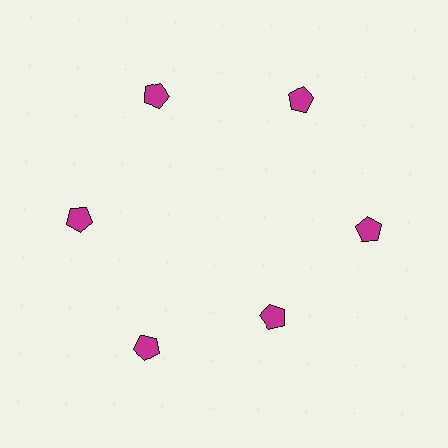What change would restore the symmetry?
The symmetry would be restored by moving it outward, back onto the ring so that all 6 pentagons sit at equal angles and equal distance from the center.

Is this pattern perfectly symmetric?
No. The 6 magenta pentagons are arranged in a ring, but one element near the 5 o'clock position is pulled inward toward the center, breaking the 6-fold rotational symmetry.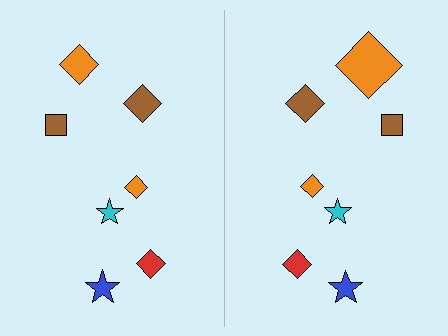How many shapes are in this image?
There are 14 shapes in this image.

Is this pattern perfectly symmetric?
No, the pattern is not perfectly symmetric. The orange diamond on the right side has a different size than its mirror counterpart.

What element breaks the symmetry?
The orange diamond on the right side has a different size than its mirror counterpart.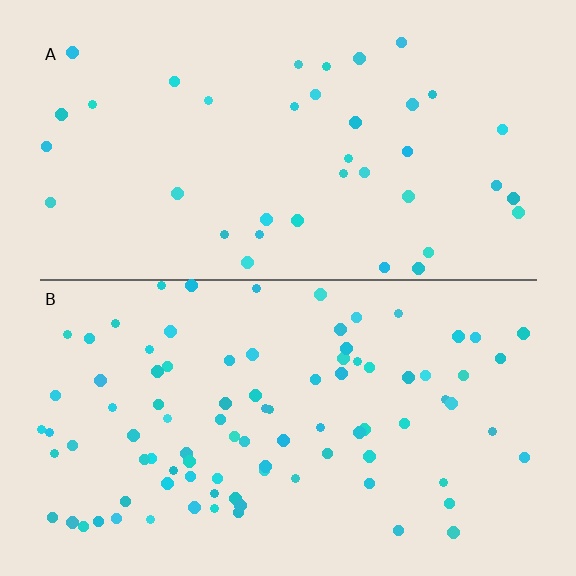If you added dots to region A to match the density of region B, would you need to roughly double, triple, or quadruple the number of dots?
Approximately double.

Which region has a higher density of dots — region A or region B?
B (the bottom).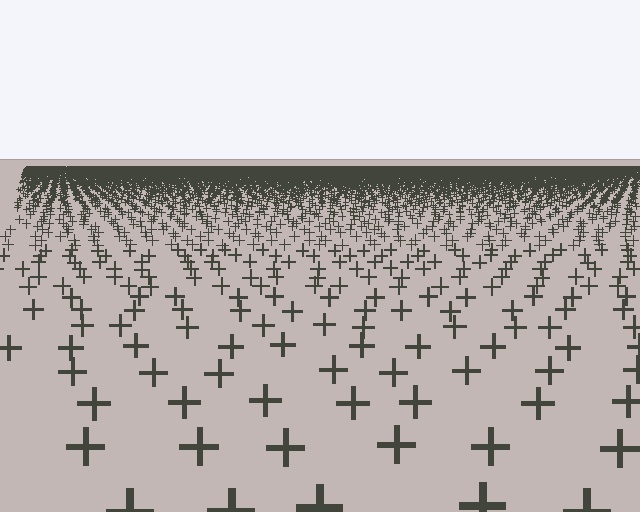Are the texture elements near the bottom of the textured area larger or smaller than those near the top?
Larger. Near the bottom, elements are closer to the viewer and appear at a bigger on-screen size.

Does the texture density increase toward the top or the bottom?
Density increases toward the top.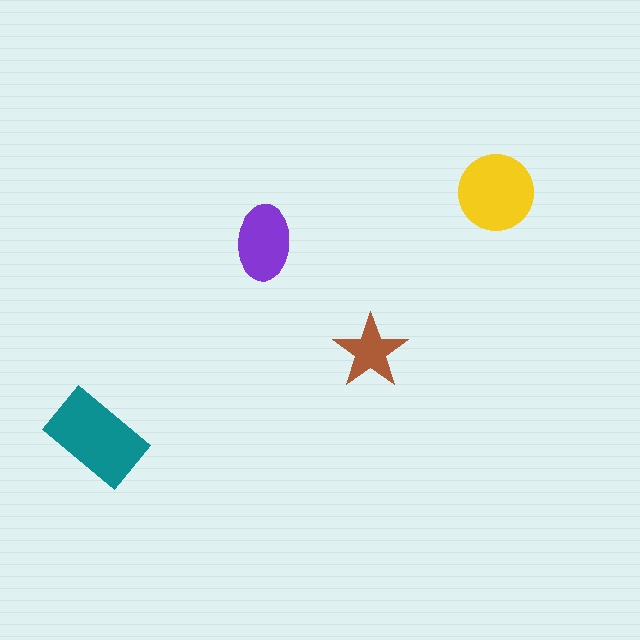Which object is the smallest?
The brown star.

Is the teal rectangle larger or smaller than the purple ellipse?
Larger.